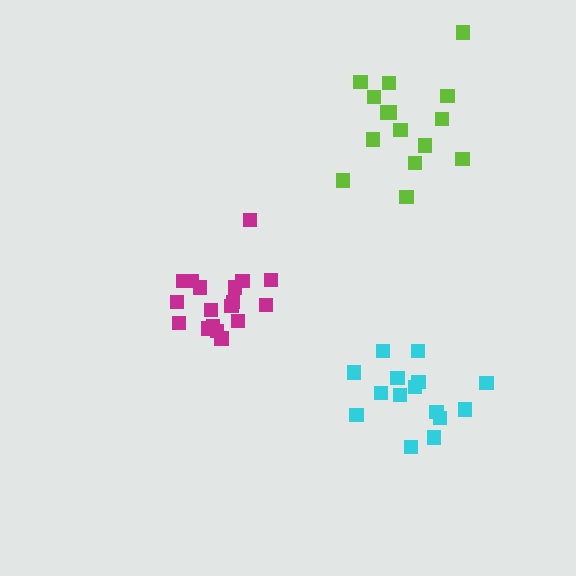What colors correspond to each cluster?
The clusters are colored: cyan, magenta, lime.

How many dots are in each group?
Group 1: 15 dots, Group 2: 18 dots, Group 3: 15 dots (48 total).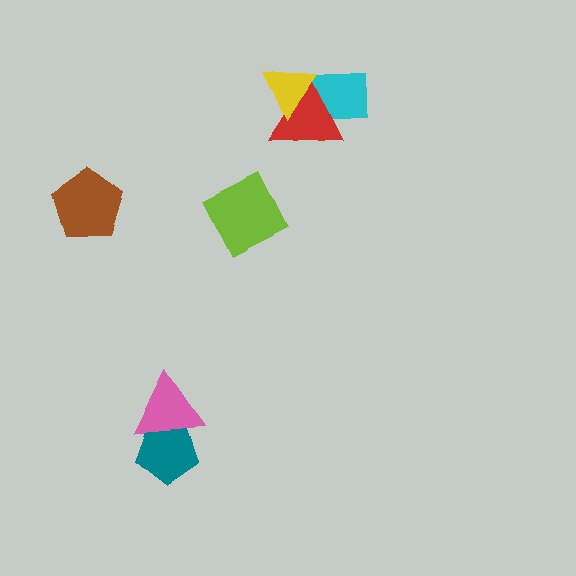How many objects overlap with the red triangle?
2 objects overlap with the red triangle.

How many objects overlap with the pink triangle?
1 object overlaps with the pink triangle.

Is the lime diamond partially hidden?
No, no other shape covers it.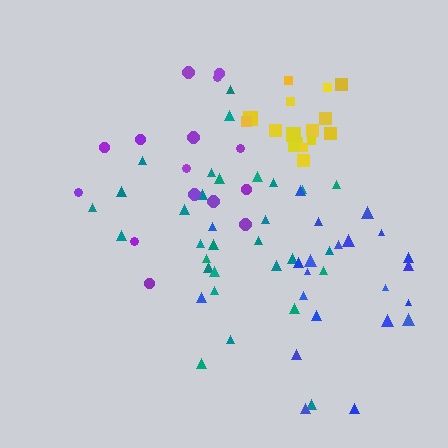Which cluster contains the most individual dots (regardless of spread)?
Teal (30).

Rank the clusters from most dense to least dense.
yellow, teal, blue, purple.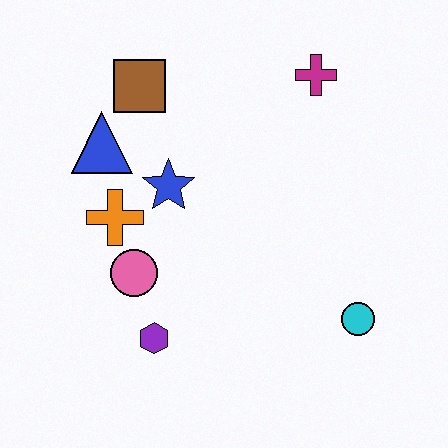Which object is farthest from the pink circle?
The magenta cross is farthest from the pink circle.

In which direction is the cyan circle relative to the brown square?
The cyan circle is below the brown square.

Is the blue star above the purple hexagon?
Yes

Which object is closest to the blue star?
The orange cross is closest to the blue star.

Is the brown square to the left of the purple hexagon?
Yes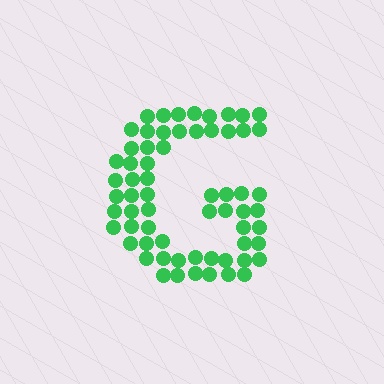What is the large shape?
The large shape is the letter G.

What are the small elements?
The small elements are circles.